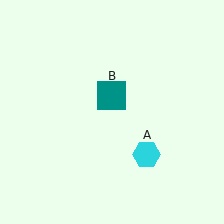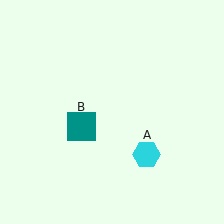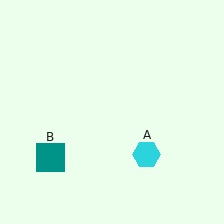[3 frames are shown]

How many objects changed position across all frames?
1 object changed position: teal square (object B).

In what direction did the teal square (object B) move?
The teal square (object B) moved down and to the left.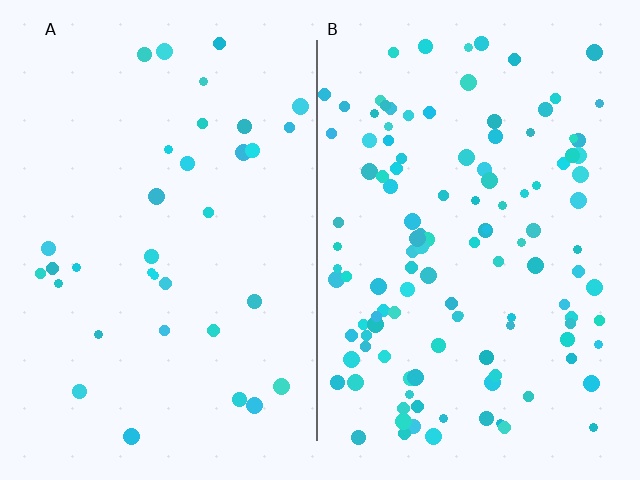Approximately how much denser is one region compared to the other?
Approximately 3.5× — region B over region A.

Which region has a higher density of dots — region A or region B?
B (the right).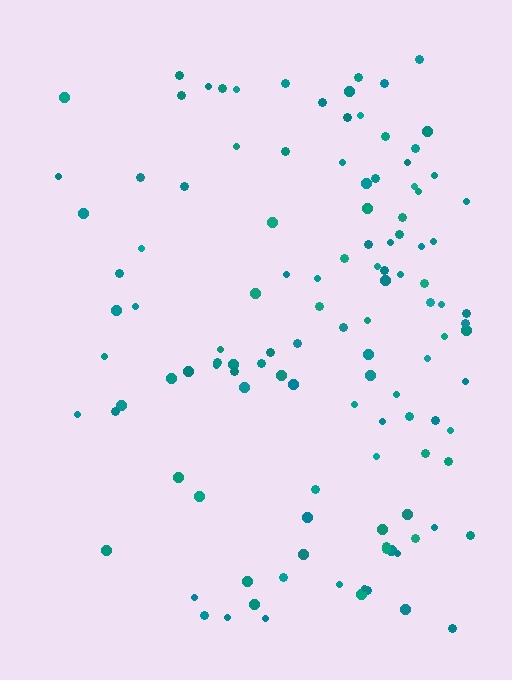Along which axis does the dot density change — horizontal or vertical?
Horizontal.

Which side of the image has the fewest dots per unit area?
The left.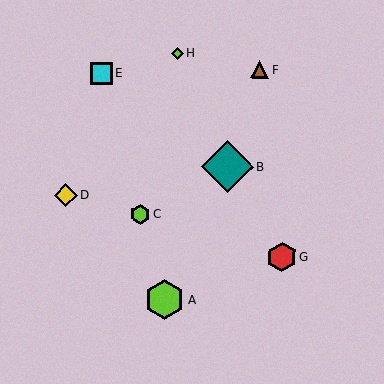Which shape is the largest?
The teal diamond (labeled B) is the largest.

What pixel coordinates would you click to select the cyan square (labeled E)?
Click at (101, 74) to select the cyan square E.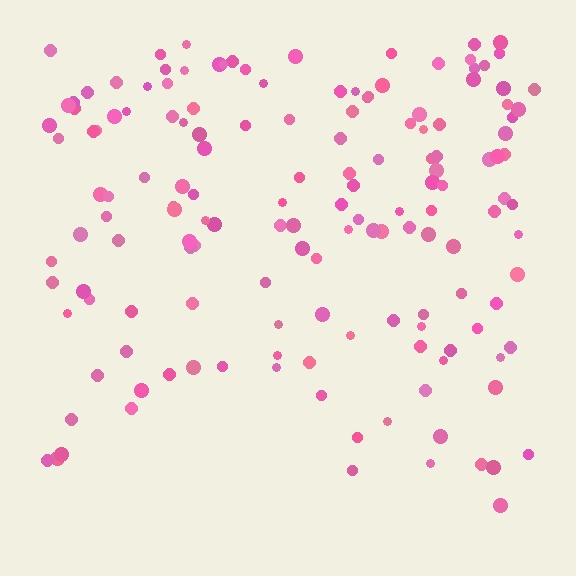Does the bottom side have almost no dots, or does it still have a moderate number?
Still a moderate number, just noticeably fewer than the top.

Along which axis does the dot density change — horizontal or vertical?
Vertical.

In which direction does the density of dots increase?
From bottom to top, with the top side densest.